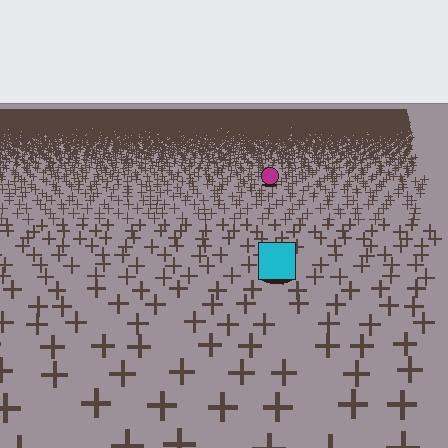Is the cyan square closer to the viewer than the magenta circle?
Yes. The cyan square is closer — you can tell from the texture gradient: the ground texture is coarser near it.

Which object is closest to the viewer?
The cyan square is closest. The texture marks near it are larger and more spread out.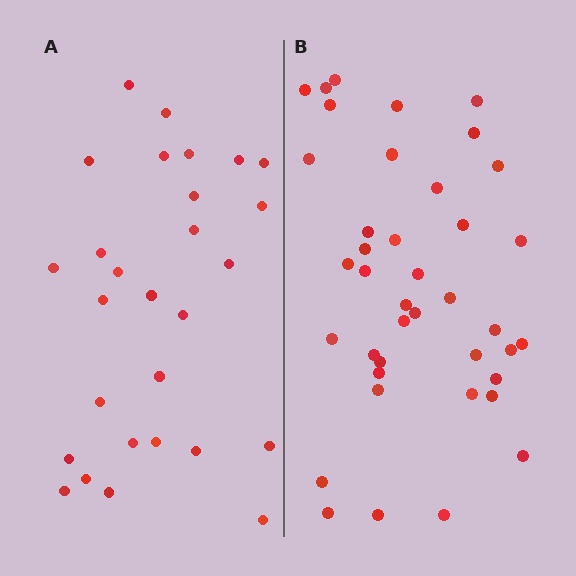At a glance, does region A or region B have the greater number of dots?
Region B (the right region) has more dots.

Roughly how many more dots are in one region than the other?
Region B has roughly 12 or so more dots than region A.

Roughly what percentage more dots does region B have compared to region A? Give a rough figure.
About 45% more.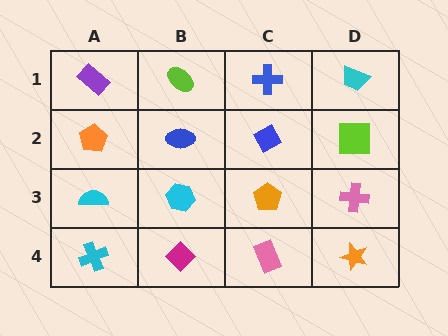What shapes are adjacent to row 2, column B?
A lime ellipse (row 1, column B), a cyan hexagon (row 3, column B), an orange pentagon (row 2, column A), a blue diamond (row 2, column C).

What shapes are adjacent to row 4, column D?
A pink cross (row 3, column D), a pink rectangle (row 4, column C).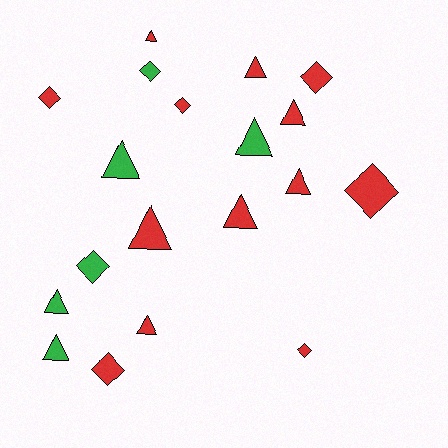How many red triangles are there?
There are 7 red triangles.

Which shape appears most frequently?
Triangle, with 11 objects.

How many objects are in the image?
There are 19 objects.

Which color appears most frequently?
Red, with 13 objects.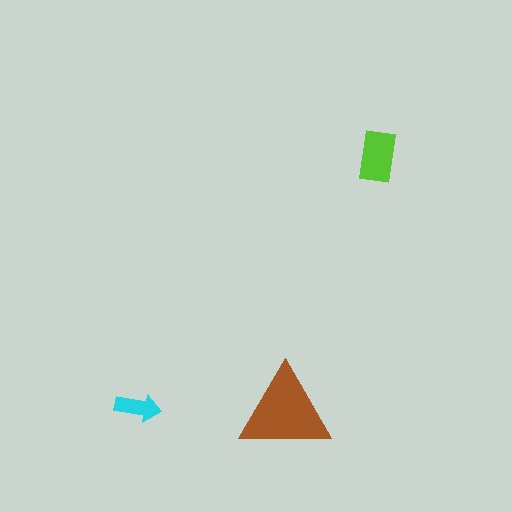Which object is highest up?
The lime rectangle is topmost.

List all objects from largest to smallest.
The brown triangle, the lime rectangle, the cyan arrow.